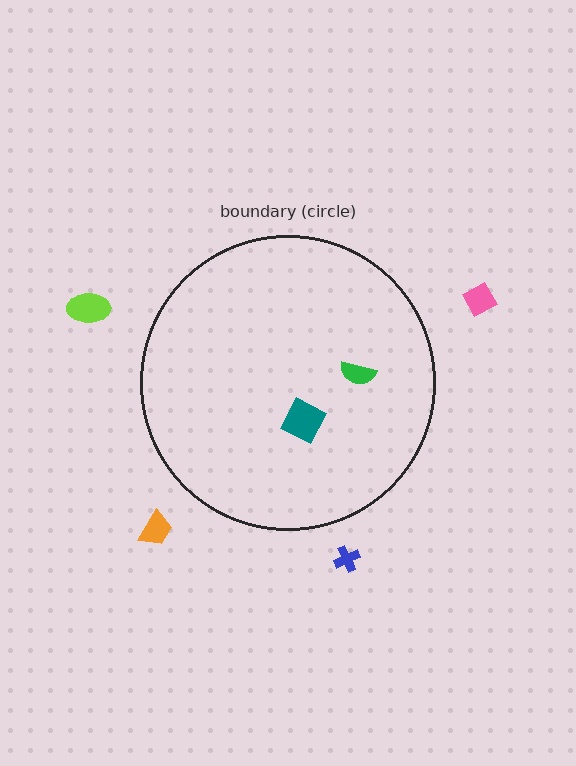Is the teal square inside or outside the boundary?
Inside.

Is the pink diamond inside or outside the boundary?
Outside.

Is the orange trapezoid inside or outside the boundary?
Outside.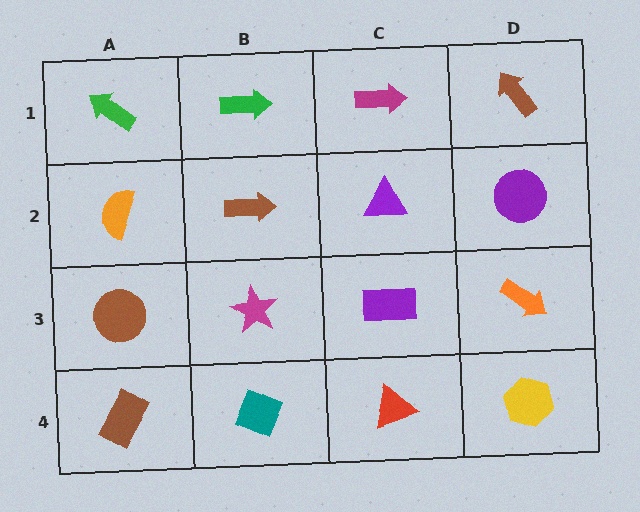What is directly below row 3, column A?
A brown rectangle.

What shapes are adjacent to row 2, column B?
A green arrow (row 1, column B), a magenta star (row 3, column B), an orange semicircle (row 2, column A), a purple triangle (row 2, column C).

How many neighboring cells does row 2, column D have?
3.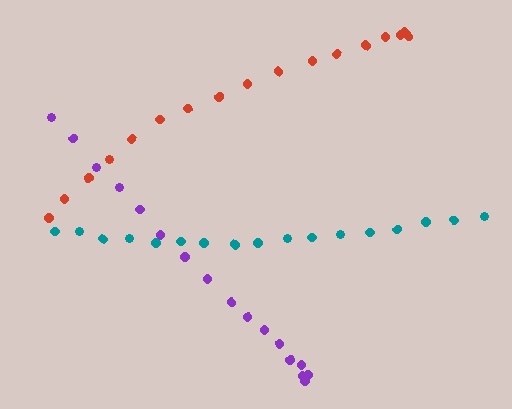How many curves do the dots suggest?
There are 3 distinct paths.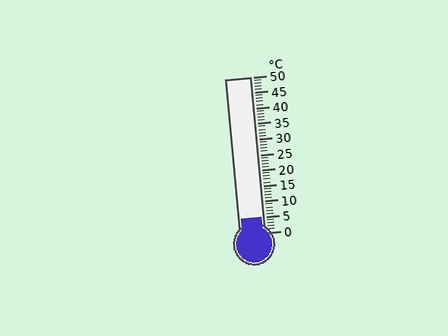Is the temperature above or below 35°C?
The temperature is below 35°C.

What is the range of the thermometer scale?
The thermometer scale ranges from 0°C to 50°C.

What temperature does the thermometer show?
The thermometer shows approximately 5°C.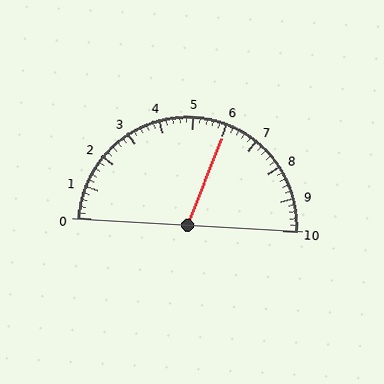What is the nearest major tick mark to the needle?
The nearest major tick mark is 6.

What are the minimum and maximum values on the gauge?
The gauge ranges from 0 to 10.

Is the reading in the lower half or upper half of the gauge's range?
The reading is in the upper half of the range (0 to 10).